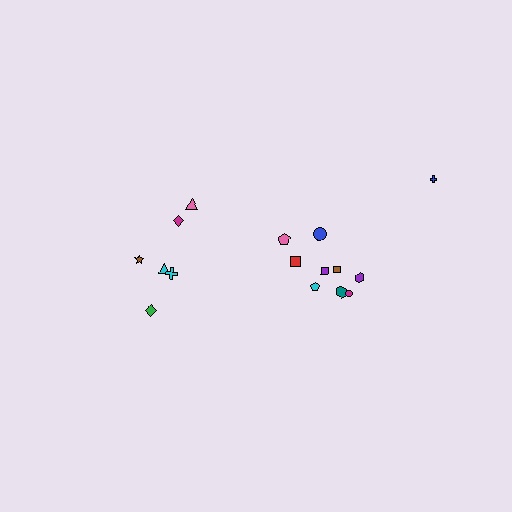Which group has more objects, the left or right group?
The right group.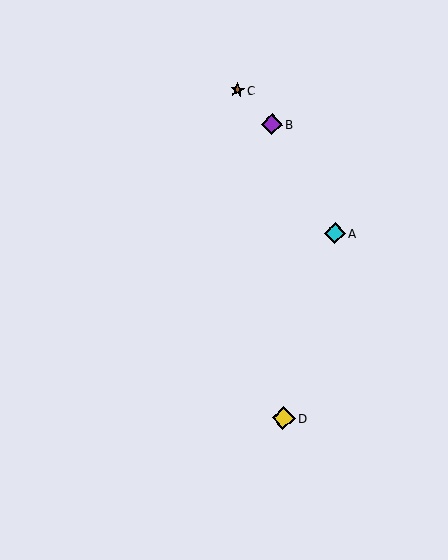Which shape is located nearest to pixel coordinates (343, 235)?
The cyan diamond (labeled A) at (335, 233) is nearest to that location.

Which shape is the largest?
The yellow diamond (labeled D) is the largest.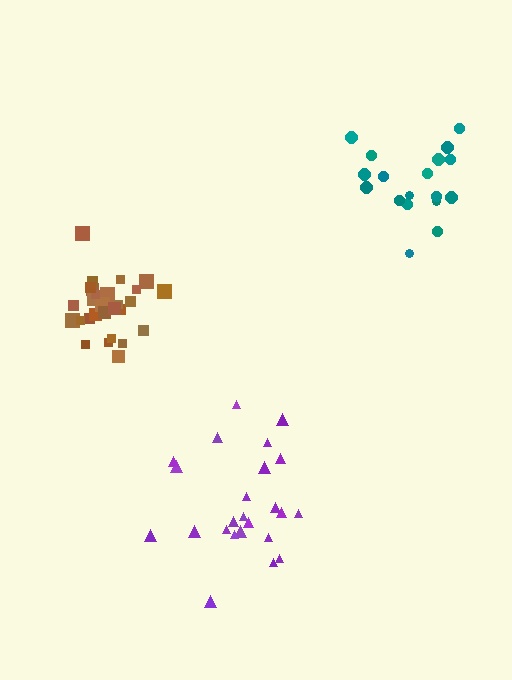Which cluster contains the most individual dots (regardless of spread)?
Brown (29).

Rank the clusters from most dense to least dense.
brown, teal, purple.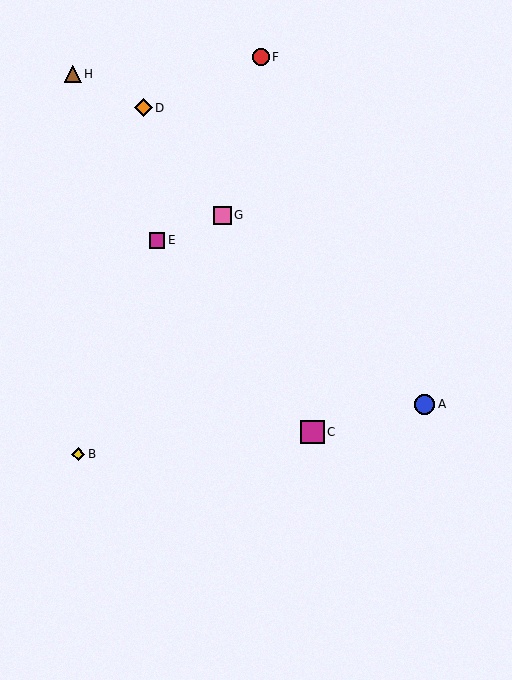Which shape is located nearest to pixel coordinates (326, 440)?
The magenta square (labeled C) at (312, 432) is nearest to that location.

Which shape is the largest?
The magenta square (labeled C) is the largest.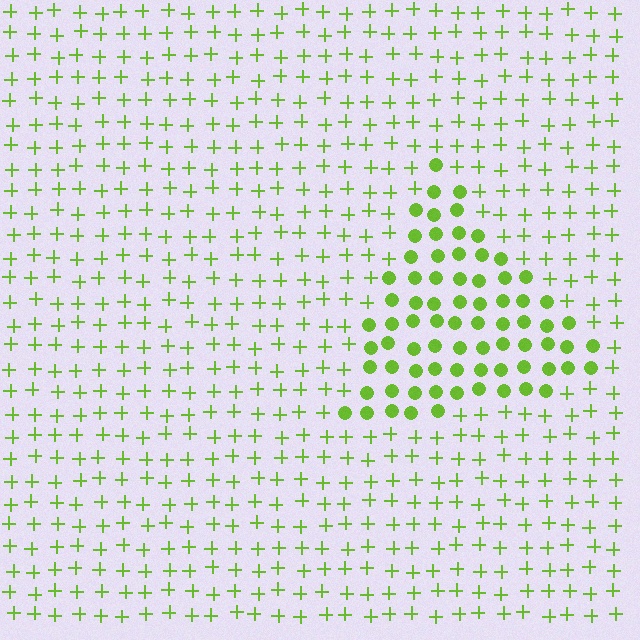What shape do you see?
I see a triangle.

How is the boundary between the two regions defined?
The boundary is defined by a change in element shape: circles inside vs. plus signs outside. All elements share the same color and spacing.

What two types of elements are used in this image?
The image uses circles inside the triangle region and plus signs outside it.